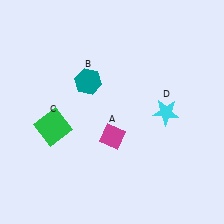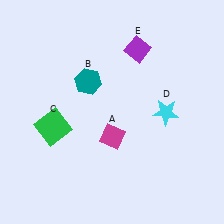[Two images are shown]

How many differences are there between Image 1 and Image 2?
There is 1 difference between the two images.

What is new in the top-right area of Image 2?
A purple diamond (E) was added in the top-right area of Image 2.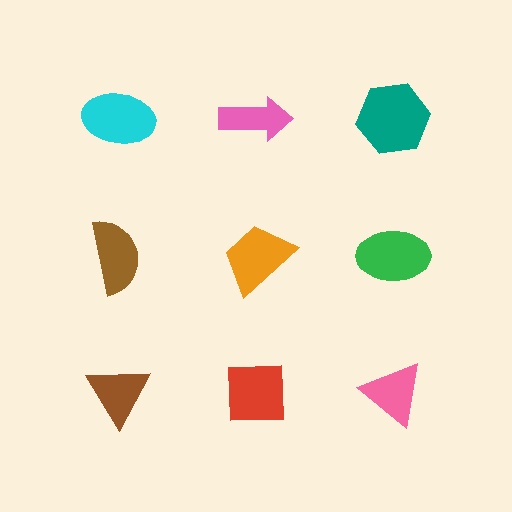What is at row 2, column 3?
A green ellipse.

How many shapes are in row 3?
3 shapes.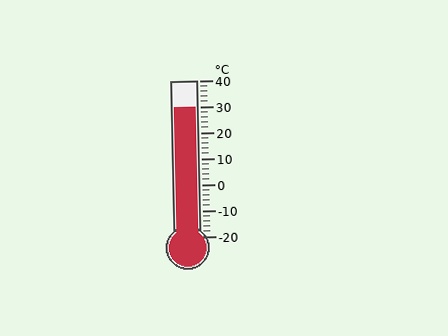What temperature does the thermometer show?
The thermometer shows approximately 30°C.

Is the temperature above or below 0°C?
The temperature is above 0°C.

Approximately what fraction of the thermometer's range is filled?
The thermometer is filled to approximately 85% of its range.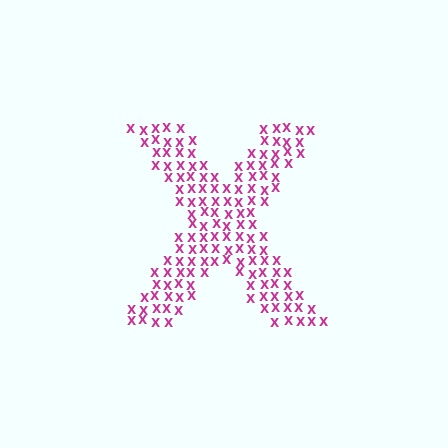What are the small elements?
The small elements are letter X's.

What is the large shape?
The large shape is the letter X.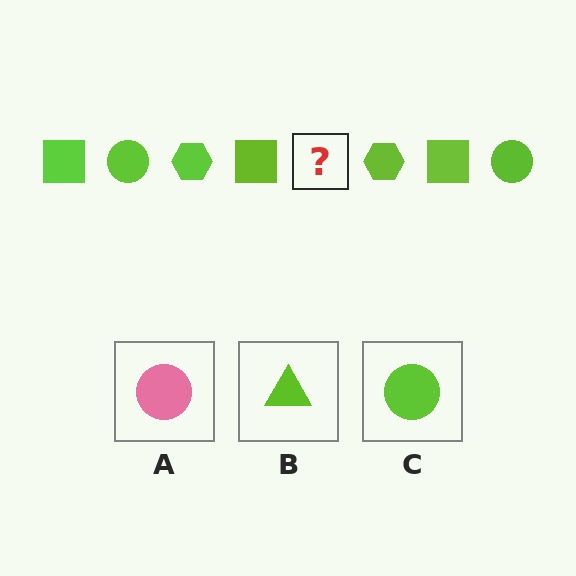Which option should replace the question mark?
Option C.